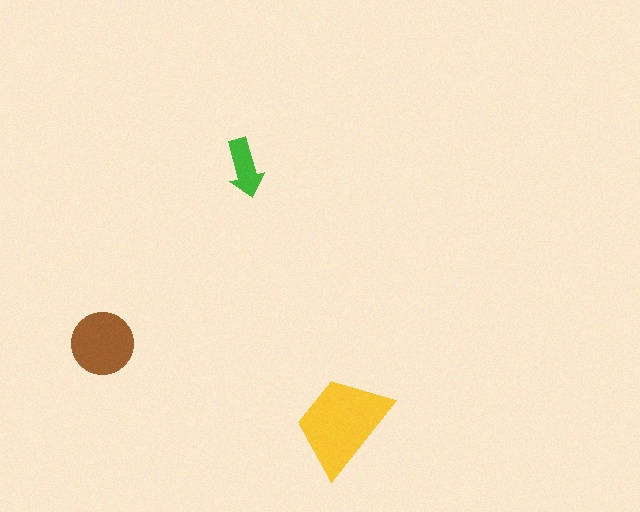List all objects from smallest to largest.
The green arrow, the brown circle, the yellow trapezoid.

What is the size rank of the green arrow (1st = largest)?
3rd.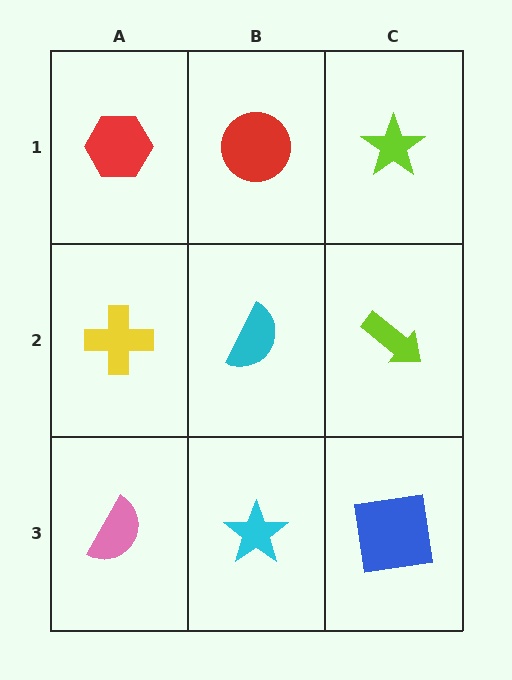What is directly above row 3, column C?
A lime arrow.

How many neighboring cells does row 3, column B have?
3.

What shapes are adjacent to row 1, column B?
A cyan semicircle (row 2, column B), a red hexagon (row 1, column A), a lime star (row 1, column C).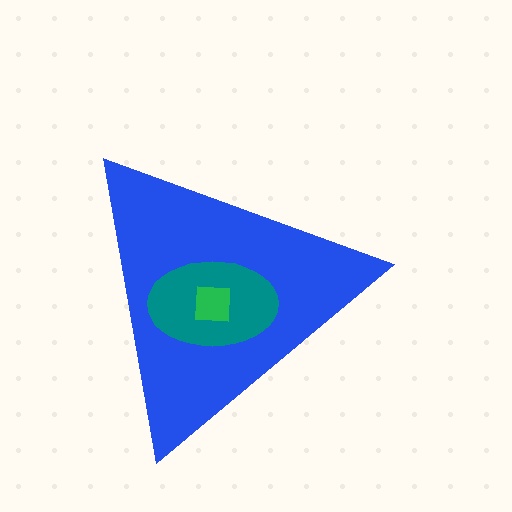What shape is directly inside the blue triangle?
The teal ellipse.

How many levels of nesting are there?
3.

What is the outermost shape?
The blue triangle.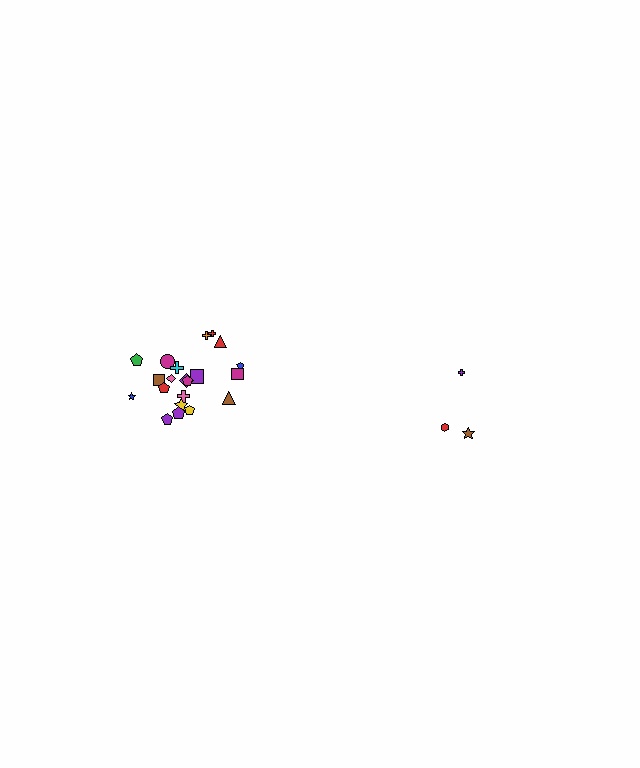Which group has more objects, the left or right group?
The left group.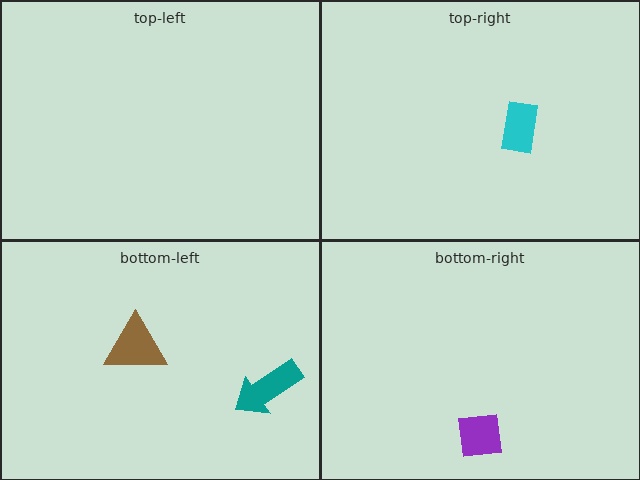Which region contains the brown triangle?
The bottom-left region.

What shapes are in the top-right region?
The cyan rectangle.